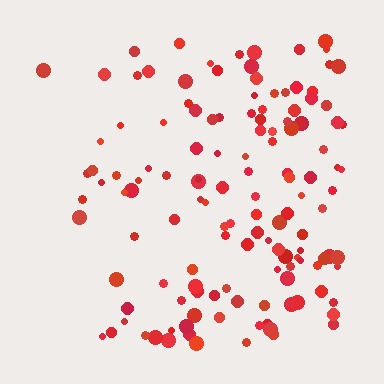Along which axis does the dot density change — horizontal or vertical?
Horizontal.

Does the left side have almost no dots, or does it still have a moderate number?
Still a moderate number, just noticeably fewer than the right.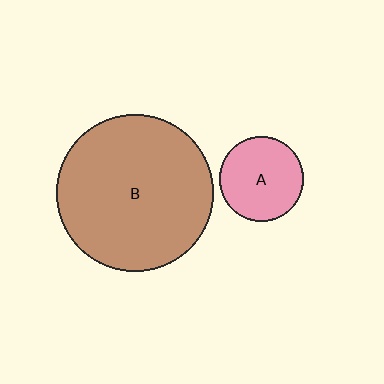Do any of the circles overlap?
No, none of the circles overlap.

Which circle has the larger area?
Circle B (brown).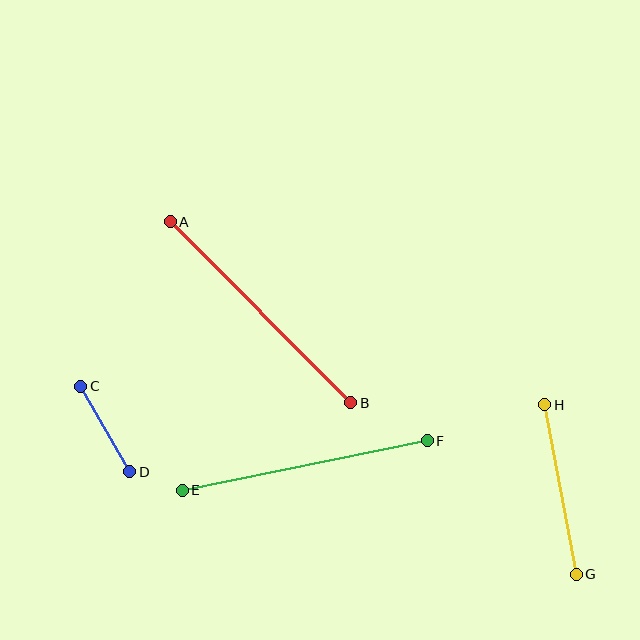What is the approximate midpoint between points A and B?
The midpoint is at approximately (261, 312) pixels.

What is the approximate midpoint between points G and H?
The midpoint is at approximately (561, 489) pixels.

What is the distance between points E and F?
The distance is approximately 250 pixels.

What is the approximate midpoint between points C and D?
The midpoint is at approximately (105, 429) pixels.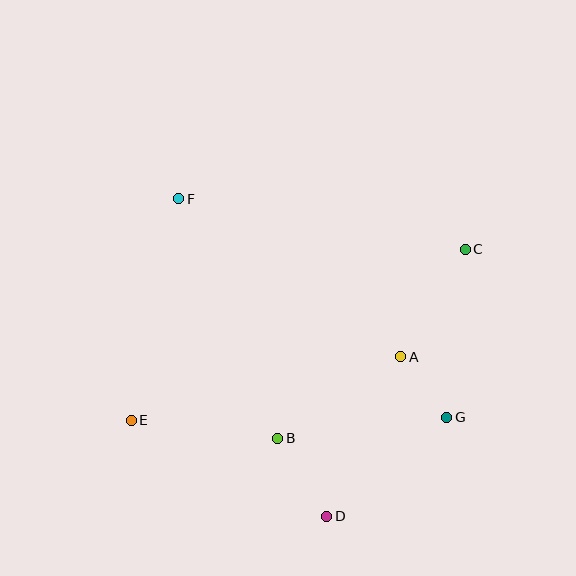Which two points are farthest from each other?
Points C and E are farthest from each other.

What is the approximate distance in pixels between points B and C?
The distance between B and C is approximately 266 pixels.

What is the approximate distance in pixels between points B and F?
The distance between B and F is approximately 259 pixels.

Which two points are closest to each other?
Points A and G are closest to each other.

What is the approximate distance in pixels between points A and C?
The distance between A and C is approximately 126 pixels.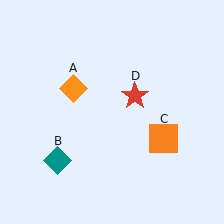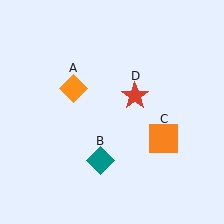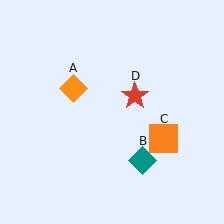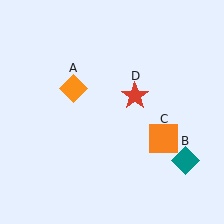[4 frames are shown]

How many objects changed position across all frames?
1 object changed position: teal diamond (object B).